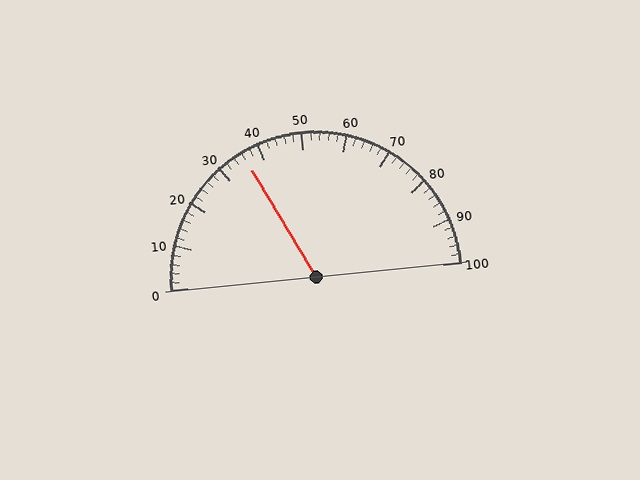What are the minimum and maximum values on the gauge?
The gauge ranges from 0 to 100.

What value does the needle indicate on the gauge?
The needle indicates approximately 36.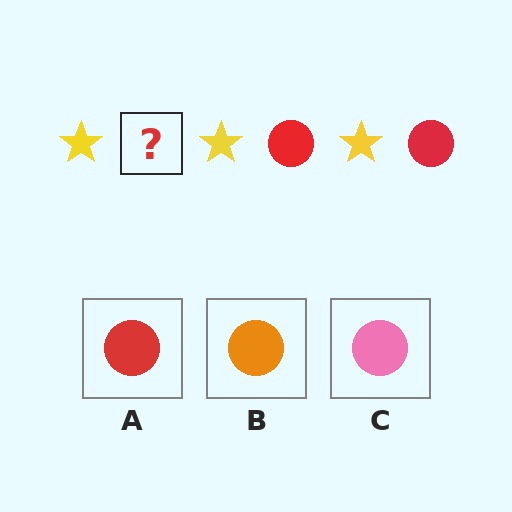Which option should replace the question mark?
Option A.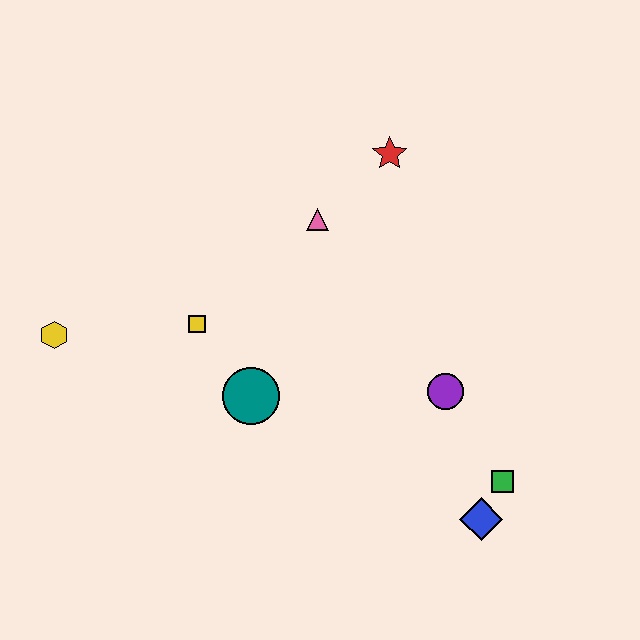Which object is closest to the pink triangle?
The red star is closest to the pink triangle.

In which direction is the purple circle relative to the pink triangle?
The purple circle is below the pink triangle.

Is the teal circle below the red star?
Yes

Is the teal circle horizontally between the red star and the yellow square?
Yes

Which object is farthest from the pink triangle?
The blue diamond is farthest from the pink triangle.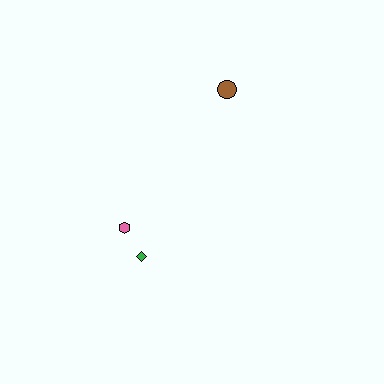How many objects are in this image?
There are 3 objects.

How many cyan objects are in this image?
There are no cyan objects.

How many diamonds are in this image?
There is 1 diamond.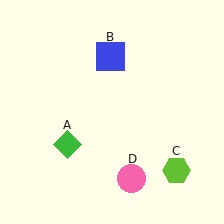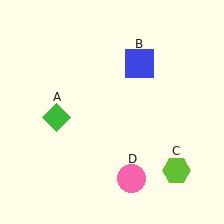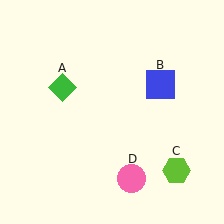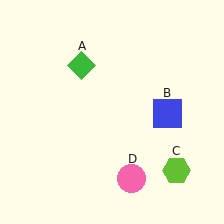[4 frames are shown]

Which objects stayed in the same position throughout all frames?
Lime hexagon (object C) and pink circle (object D) remained stationary.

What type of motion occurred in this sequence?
The green diamond (object A), blue square (object B) rotated clockwise around the center of the scene.